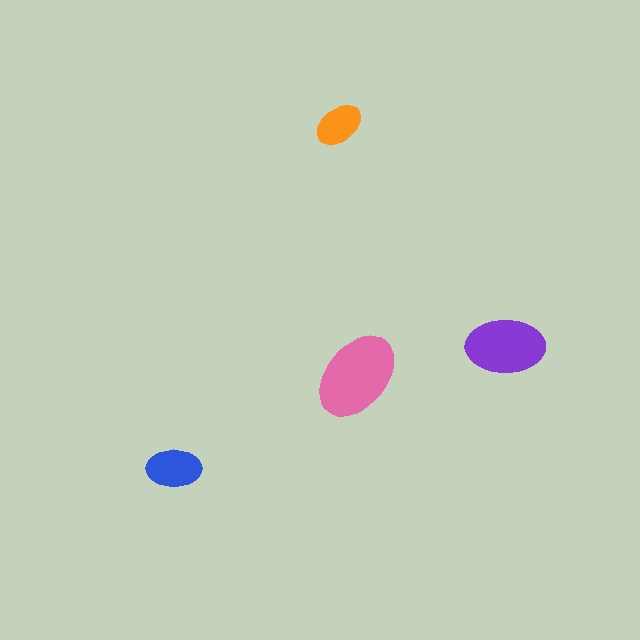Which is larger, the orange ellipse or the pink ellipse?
The pink one.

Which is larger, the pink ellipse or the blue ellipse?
The pink one.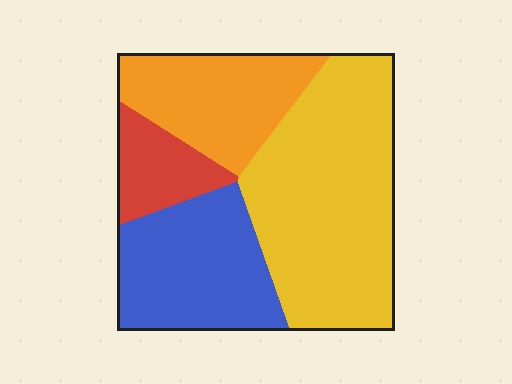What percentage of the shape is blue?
Blue takes up about one quarter (1/4) of the shape.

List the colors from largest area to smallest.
From largest to smallest: yellow, blue, orange, red.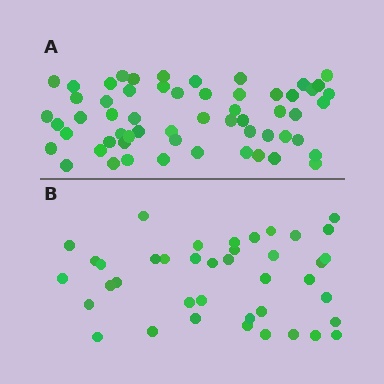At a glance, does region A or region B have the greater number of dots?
Region A (the top region) has more dots.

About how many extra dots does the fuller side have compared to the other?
Region A has approximately 20 more dots than region B.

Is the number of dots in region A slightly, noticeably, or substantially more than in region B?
Region A has substantially more. The ratio is roughly 1.4 to 1.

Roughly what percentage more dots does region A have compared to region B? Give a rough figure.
About 45% more.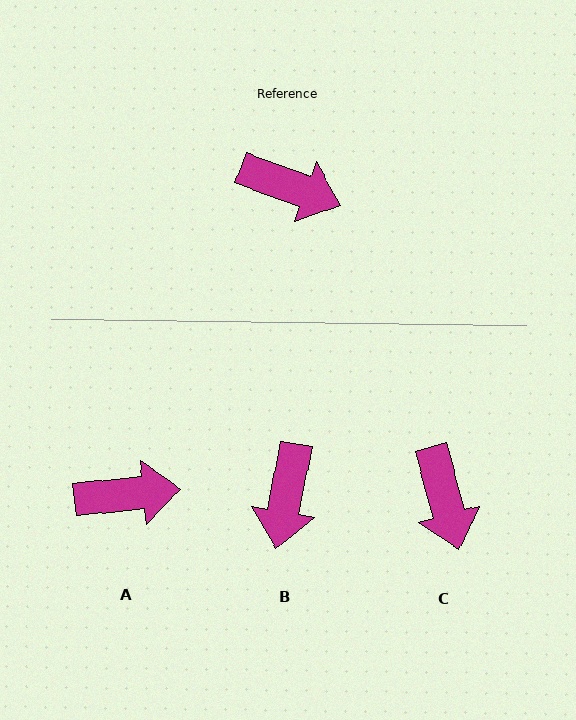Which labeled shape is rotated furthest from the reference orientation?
B, about 80 degrees away.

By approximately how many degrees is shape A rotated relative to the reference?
Approximately 26 degrees counter-clockwise.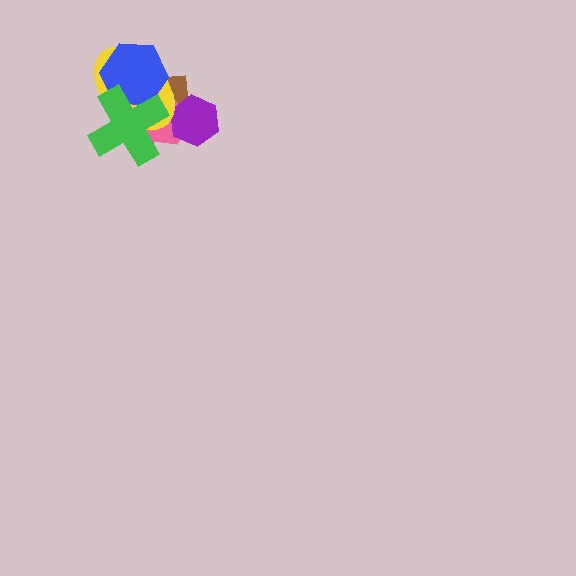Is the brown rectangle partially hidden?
Yes, it is partially covered by another shape.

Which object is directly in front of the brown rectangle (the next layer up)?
The pink pentagon is directly in front of the brown rectangle.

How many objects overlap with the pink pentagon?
5 objects overlap with the pink pentagon.